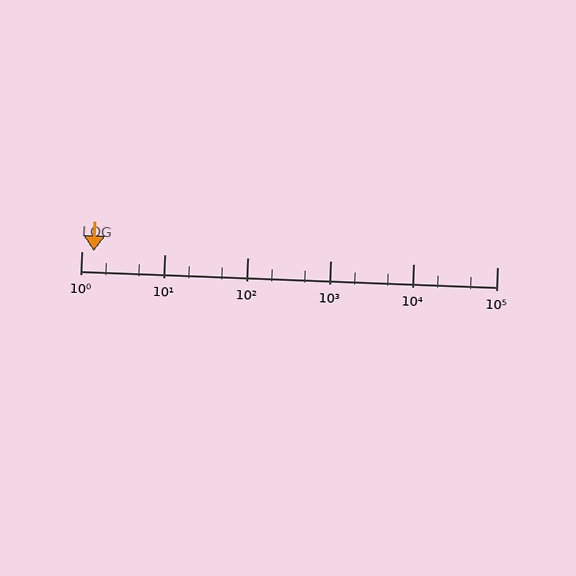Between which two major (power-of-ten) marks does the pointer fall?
The pointer is between 1 and 10.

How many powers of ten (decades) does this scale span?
The scale spans 5 decades, from 1 to 100000.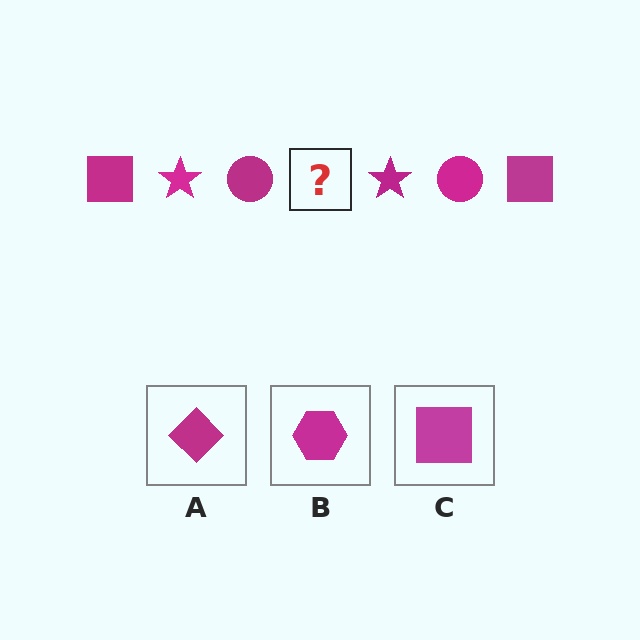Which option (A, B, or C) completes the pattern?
C.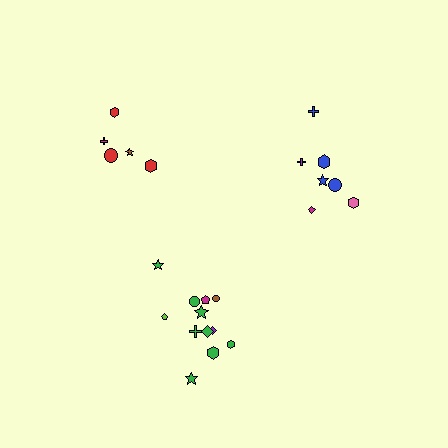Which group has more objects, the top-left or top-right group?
The top-right group.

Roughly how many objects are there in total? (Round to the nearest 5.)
Roughly 25 objects in total.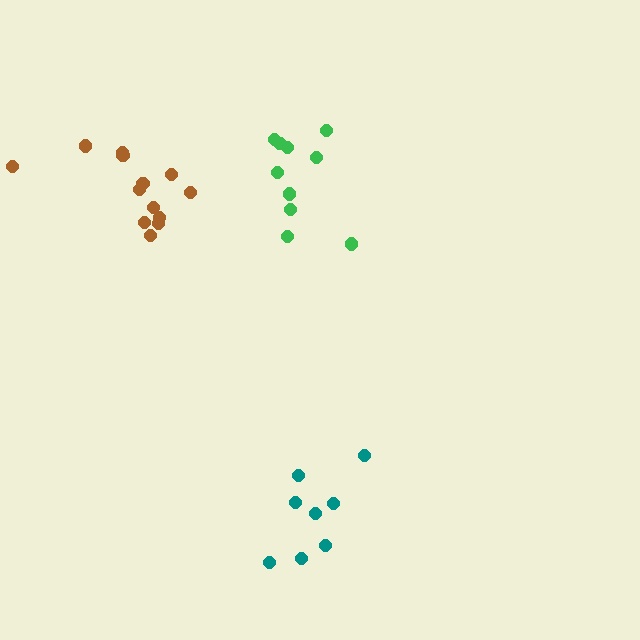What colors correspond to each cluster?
The clusters are colored: brown, green, teal.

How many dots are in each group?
Group 1: 13 dots, Group 2: 10 dots, Group 3: 8 dots (31 total).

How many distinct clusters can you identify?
There are 3 distinct clusters.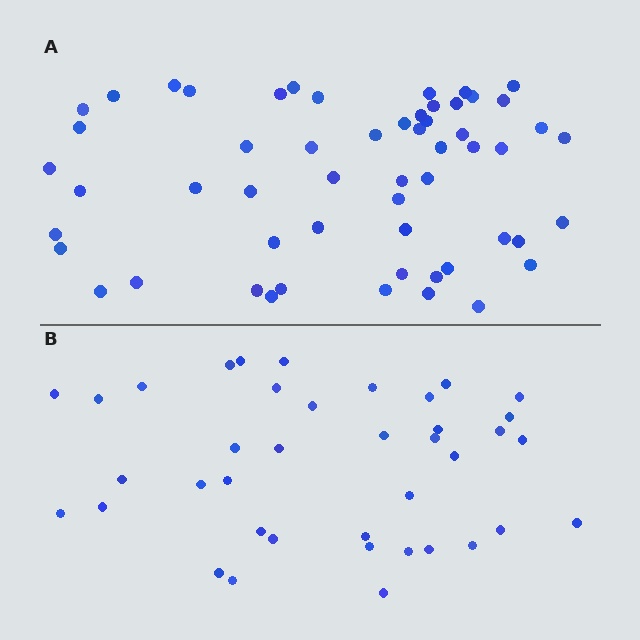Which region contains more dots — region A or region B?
Region A (the top region) has more dots.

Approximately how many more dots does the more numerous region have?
Region A has approximately 15 more dots than region B.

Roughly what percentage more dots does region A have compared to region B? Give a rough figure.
About 45% more.